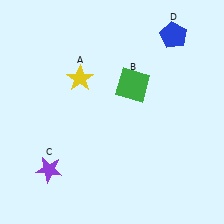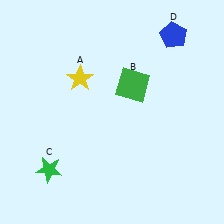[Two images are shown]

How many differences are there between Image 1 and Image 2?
There is 1 difference between the two images.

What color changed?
The star (C) changed from purple in Image 1 to green in Image 2.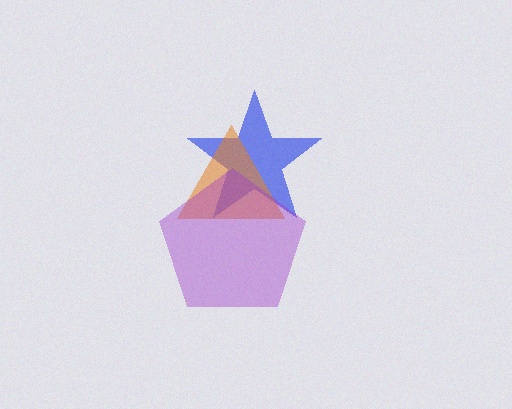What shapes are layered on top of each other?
The layered shapes are: a blue star, an orange triangle, a purple pentagon.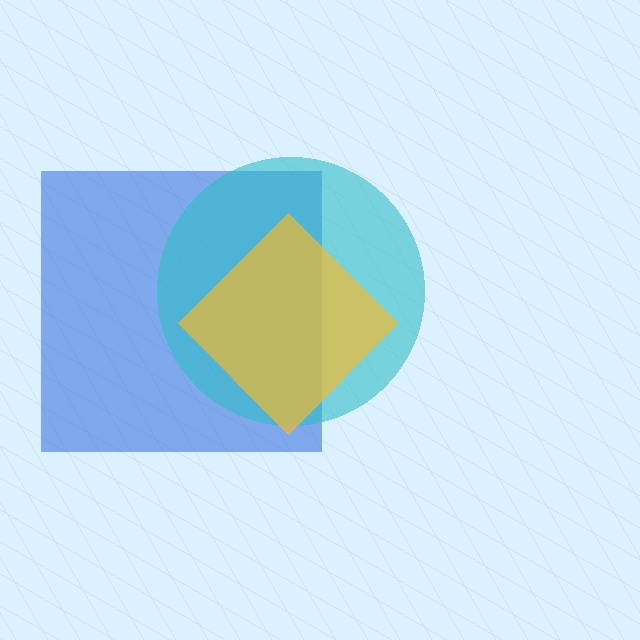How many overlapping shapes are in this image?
There are 3 overlapping shapes in the image.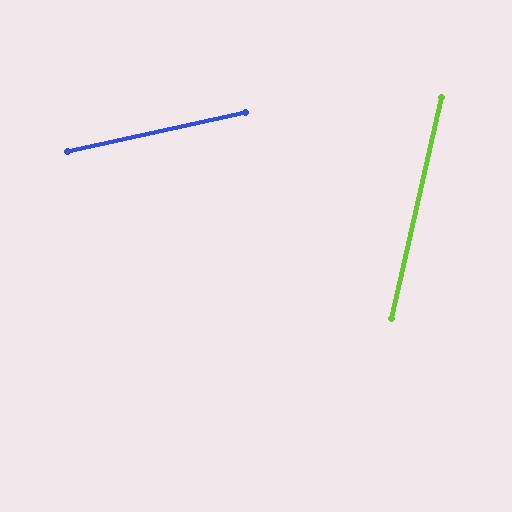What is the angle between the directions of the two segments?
Approximately 65 degrees.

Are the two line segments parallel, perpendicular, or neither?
Neither parallel nor perpendicular — they differ by about 65°.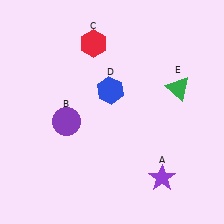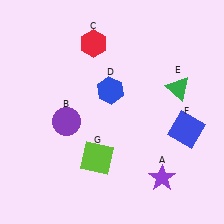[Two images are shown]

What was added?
A blue square (F), a lime square (G) were added in Image 2.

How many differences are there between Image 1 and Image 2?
There are 2 differences between the two images.